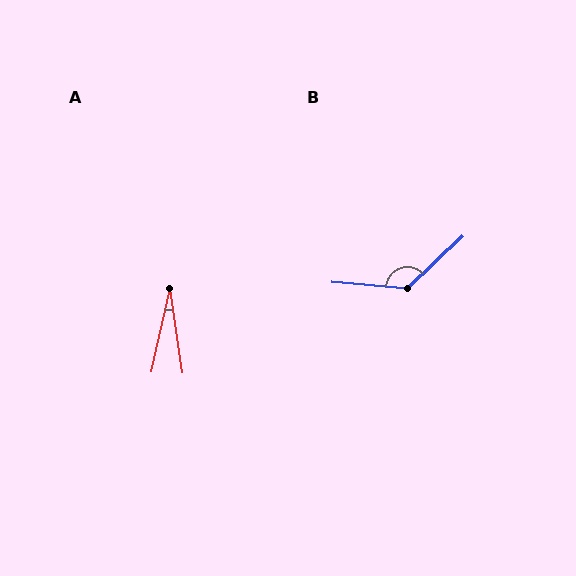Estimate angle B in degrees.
Approximately 132 degrees.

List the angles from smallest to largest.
A (21°), B (132°).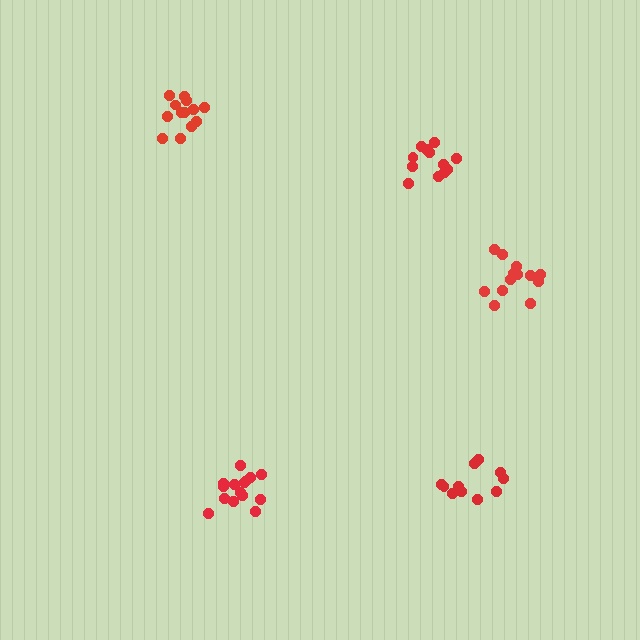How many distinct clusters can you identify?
There are 5 distinct clusters.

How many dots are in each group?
Group 1: 15 dots, Group 2: 12 dots, Group 3: 11 dots, Group 4: 13 dots, Group 5: 13 dots (64 total).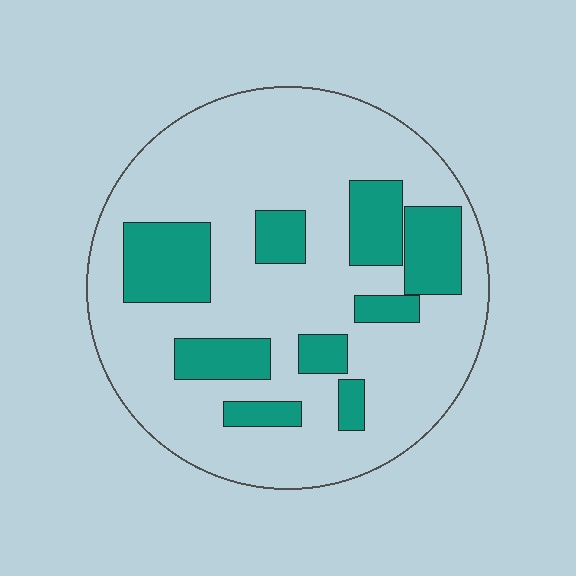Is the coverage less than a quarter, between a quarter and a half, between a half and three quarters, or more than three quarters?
Less than a quarter.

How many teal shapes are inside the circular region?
9.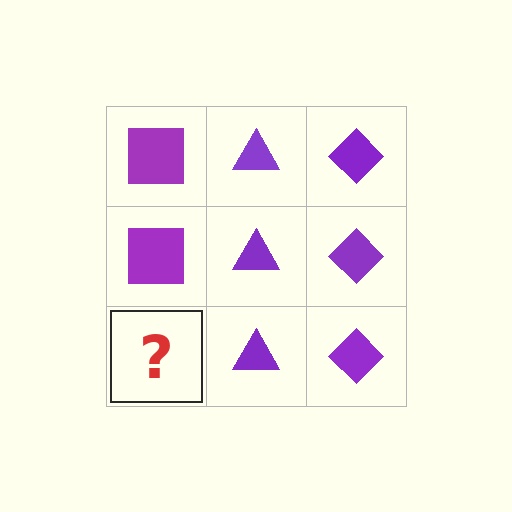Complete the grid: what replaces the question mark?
The question mark should be replaced with a purple square.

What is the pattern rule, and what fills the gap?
The rule is that each column has a consistent shape. The gap should be filled with a purple square.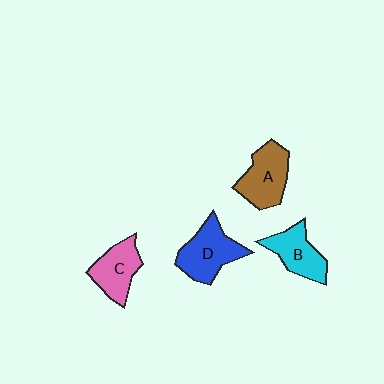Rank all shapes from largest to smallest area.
From largest to smallest: D (blue), A (brown), B (cyan), C (pink).